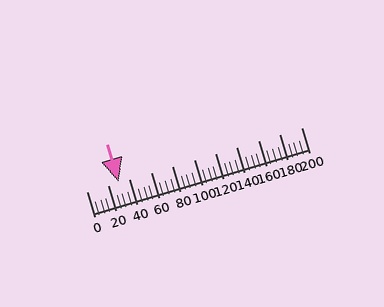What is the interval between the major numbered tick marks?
The major tick marks are spaced 20 units apart.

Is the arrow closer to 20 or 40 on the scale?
The arrow is closer to 40.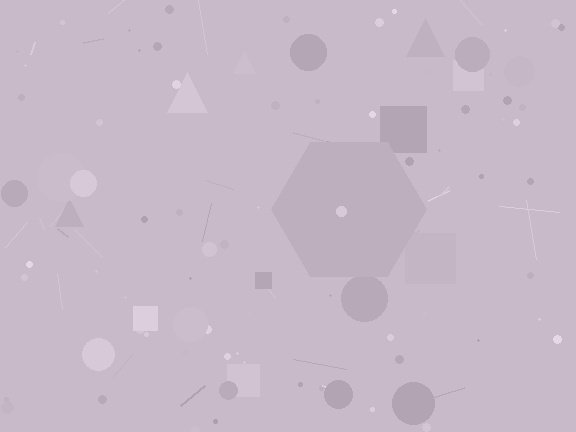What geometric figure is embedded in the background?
A hexagon is embedded in the background.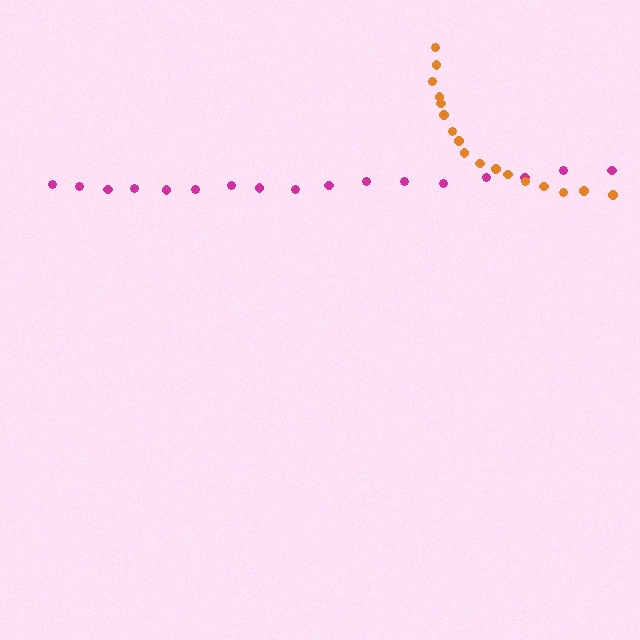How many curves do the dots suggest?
There are 2 distinct paths.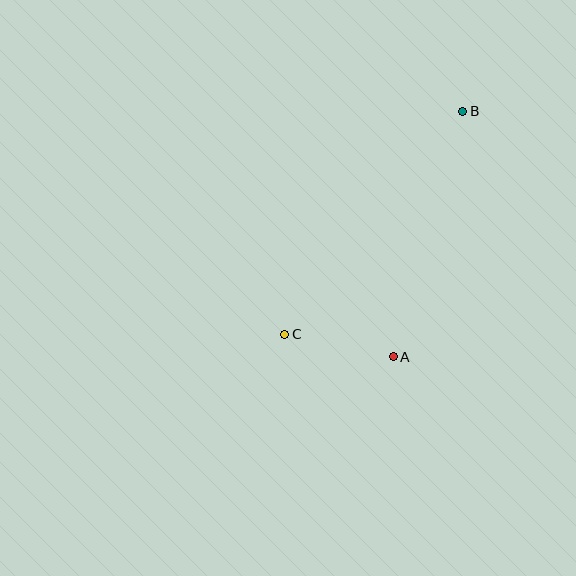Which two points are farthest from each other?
Points B and C are farthest from each other.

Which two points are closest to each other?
Points A and C are closest to each other.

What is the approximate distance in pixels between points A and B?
The distance between A and B is approximately 255 pixels.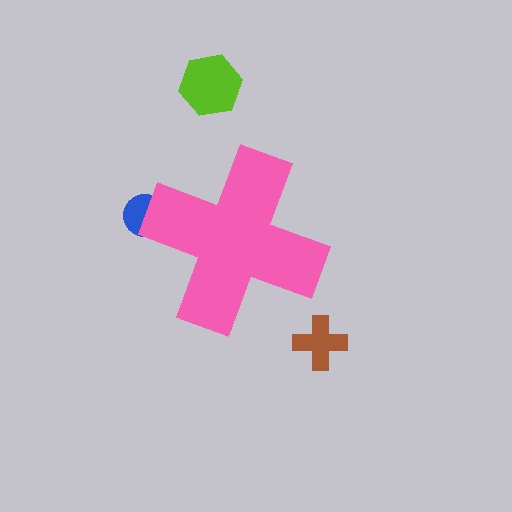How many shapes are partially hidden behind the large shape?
1 shape is partially hidden.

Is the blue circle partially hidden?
Yes, the blue circle is partially hidden behind the pink cross.